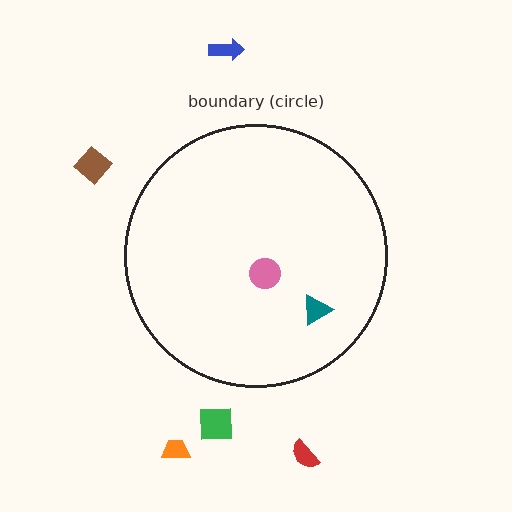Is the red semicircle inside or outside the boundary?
Outside.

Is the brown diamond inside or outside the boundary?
Outside.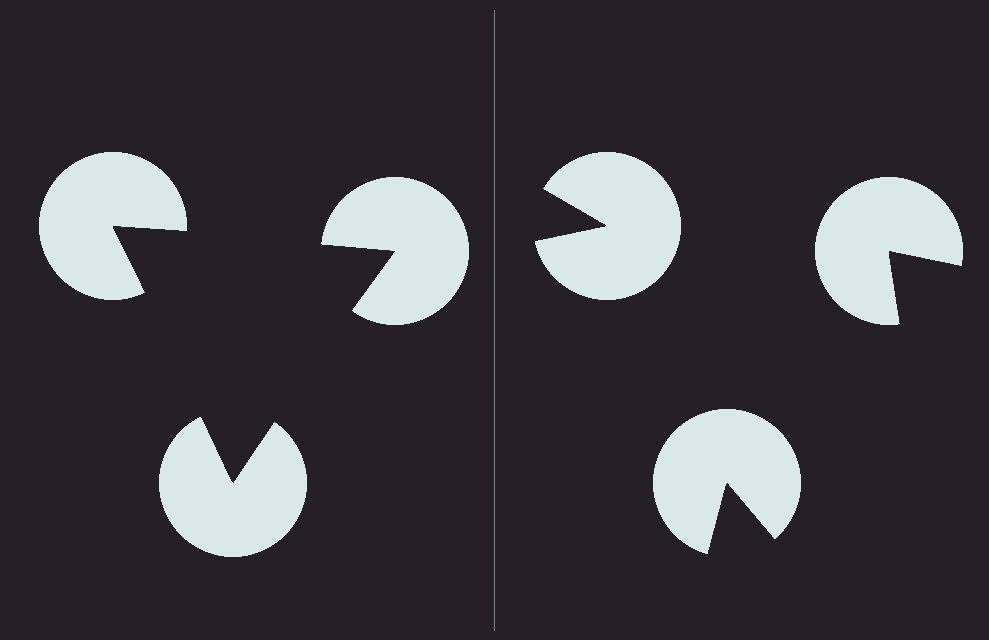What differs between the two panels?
The pac-man discs are positioned identically on both sides; only the wedge orientations differ. On the left they align to a triangle; on the right they are misaligned.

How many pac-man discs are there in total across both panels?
6 — 3 on each side.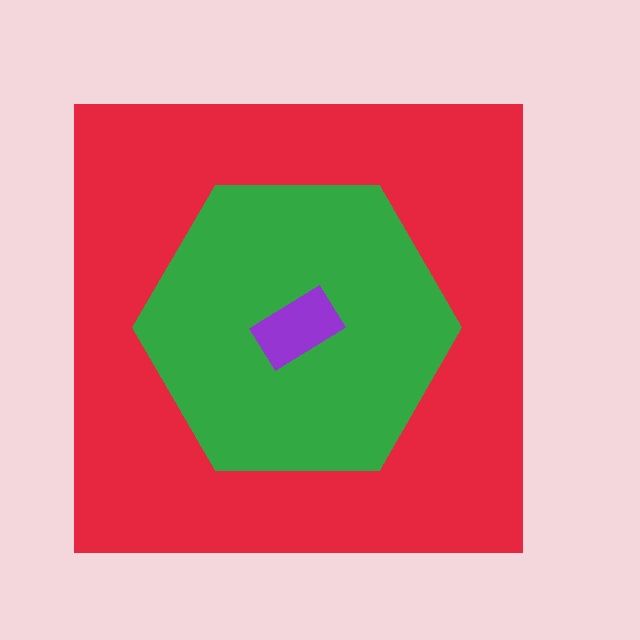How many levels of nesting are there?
3.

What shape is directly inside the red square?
The green hexagon.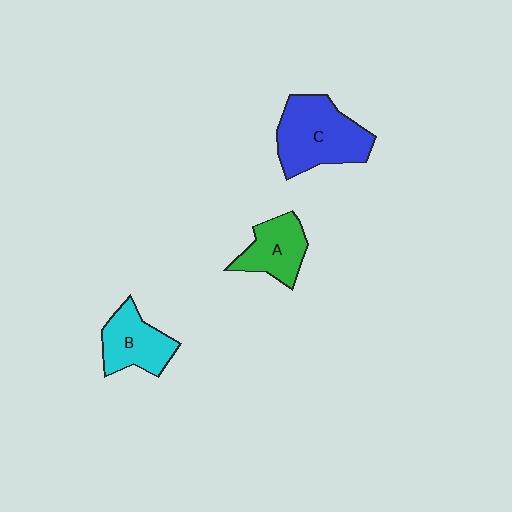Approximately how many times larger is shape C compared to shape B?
Approximately 1.5 times.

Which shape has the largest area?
Shape C (blue).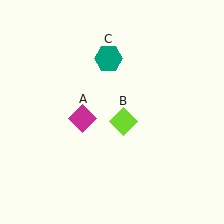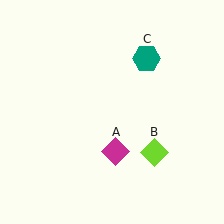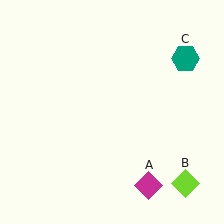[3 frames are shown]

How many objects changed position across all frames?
3 objects changed position: magenta diamond (object A), lime diamond (object B), teal hexagon (object C).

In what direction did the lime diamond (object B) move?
The lime diamond (object B) moved down and to the right.